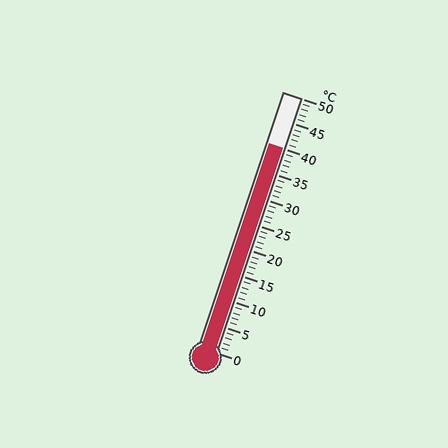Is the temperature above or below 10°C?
The temperature is above 10°C.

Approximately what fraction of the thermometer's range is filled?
The thermometer is filled to approximately 80% of its range.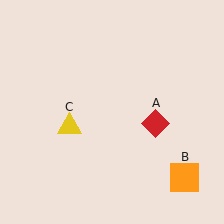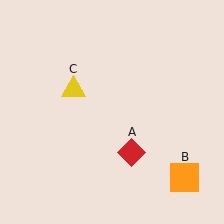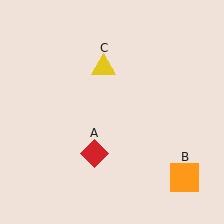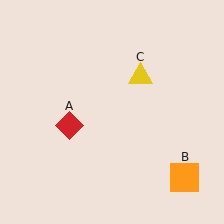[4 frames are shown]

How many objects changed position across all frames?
2 objects changed position: red diamond (object A), yellow triangle (object C).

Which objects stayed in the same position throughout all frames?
Orange square (object B) remained stationary.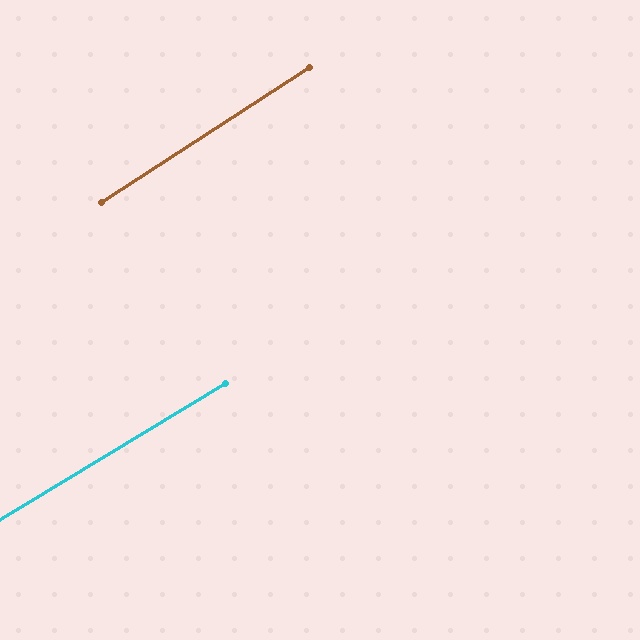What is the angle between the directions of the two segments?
Approximately 2 degrees.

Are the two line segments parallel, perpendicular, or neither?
Parallel — their directions differ by only 1.7°.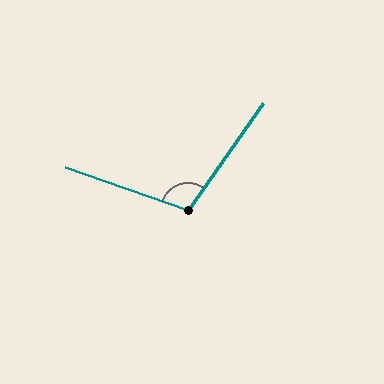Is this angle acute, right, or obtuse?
It is obtuse.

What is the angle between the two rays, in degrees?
Approximately 106 degrees.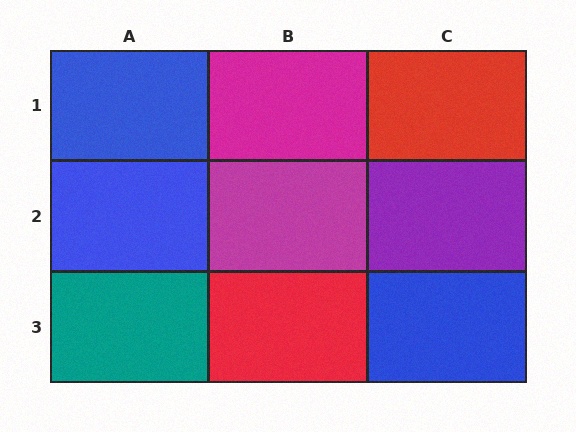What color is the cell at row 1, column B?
Magenta.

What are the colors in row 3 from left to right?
Teal, red, blue.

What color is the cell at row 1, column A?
Blue.